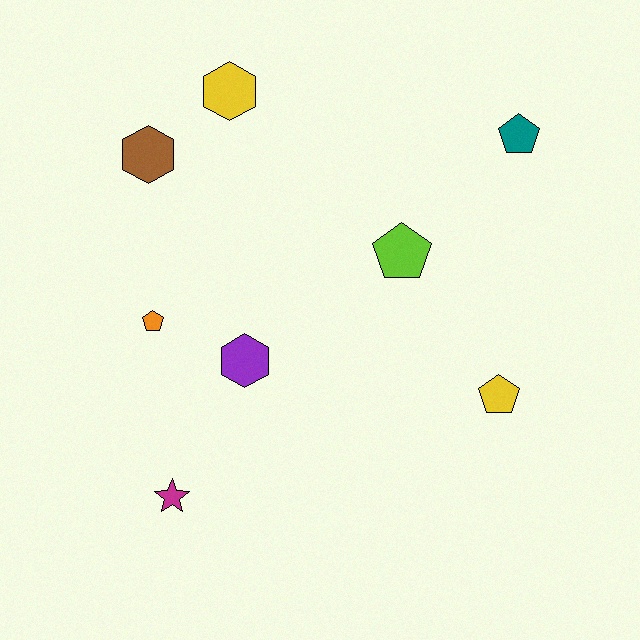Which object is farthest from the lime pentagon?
The magenta star is farthest from the lime pentagon.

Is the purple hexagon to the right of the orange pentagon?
Yes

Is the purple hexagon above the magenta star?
Yes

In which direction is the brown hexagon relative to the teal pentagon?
The brown hexagon is to the left of the teal pentagon.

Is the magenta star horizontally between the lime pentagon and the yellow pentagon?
No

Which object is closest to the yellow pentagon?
The lime pentagon is closest to the yellow pentagon.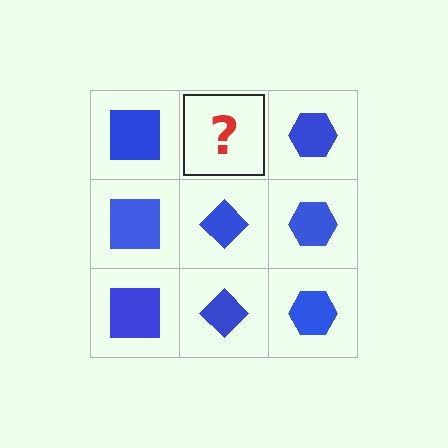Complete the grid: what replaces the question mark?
The question mark should be replaced with a blue diamond.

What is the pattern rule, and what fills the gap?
The rule is that each column has a consistent shape. The gap should be filled with a blue diamond.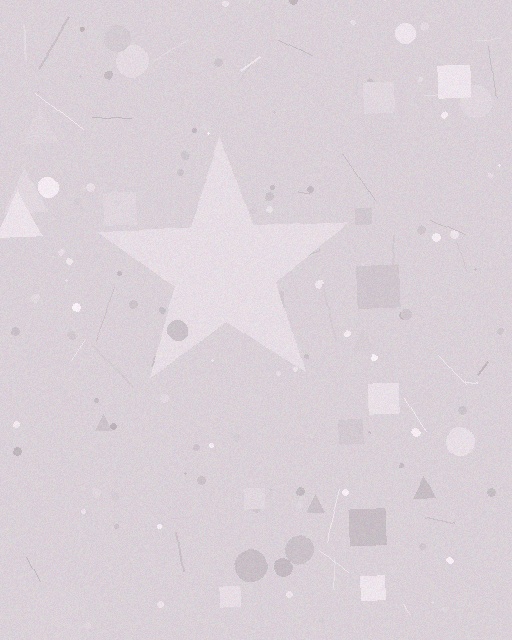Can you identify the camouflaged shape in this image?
The camouflaged shape is a star.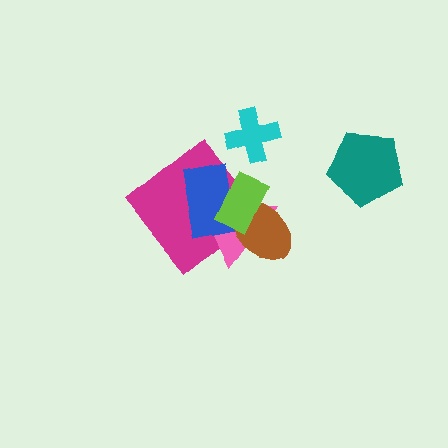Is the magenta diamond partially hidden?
Yes, it is partially covered by another shape.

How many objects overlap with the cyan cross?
0 objects overlap with the cyan cross.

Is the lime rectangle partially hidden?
No, no other shape covers it.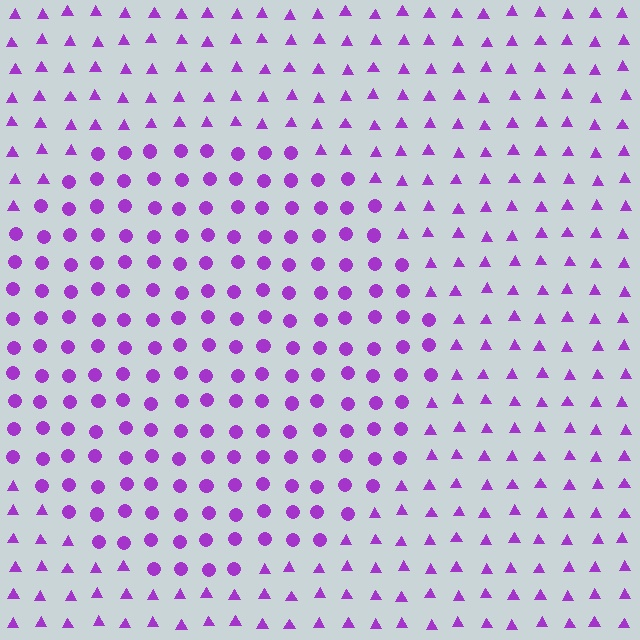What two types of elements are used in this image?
The image uses circles inside the circle region and triangles outside it.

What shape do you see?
I see a circle.